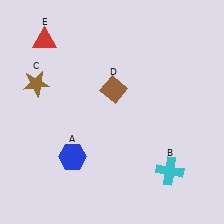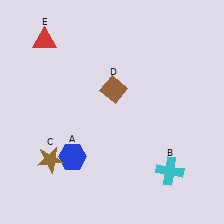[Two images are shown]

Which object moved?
The brown star (C) moved down.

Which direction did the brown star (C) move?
The brown star (C) moved down.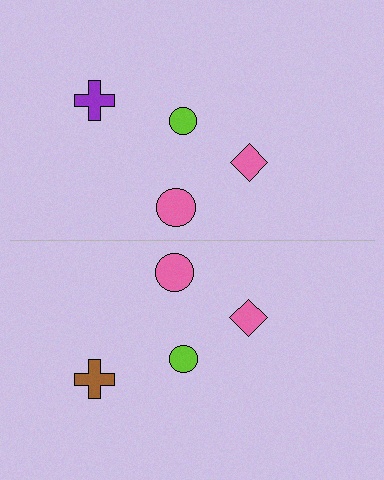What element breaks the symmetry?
The brown cross on the bottom side breaks the symmetry — its mirror counterpart is purple.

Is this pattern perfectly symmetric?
No, the pattern is not perfectly symmetric. The brown cross on the bottom side breaks the symmetry — its mirror counterpart is purple.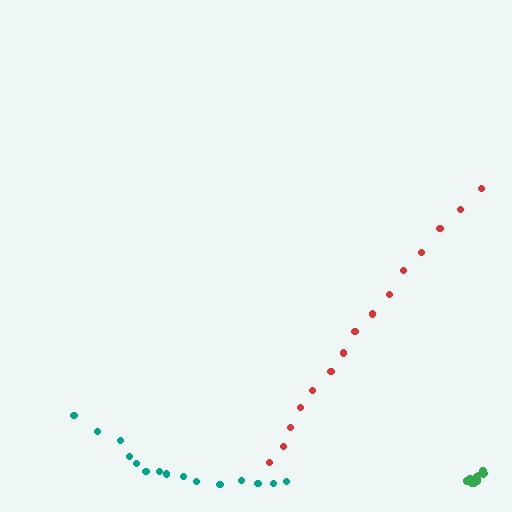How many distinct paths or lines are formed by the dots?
There are 3 distinct paths.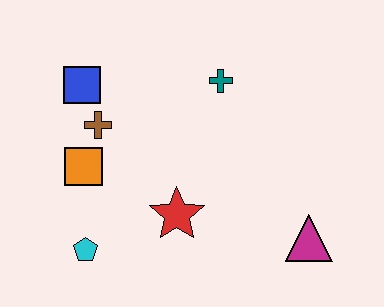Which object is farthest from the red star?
The blue square is farthest from the red star.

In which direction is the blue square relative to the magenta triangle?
The blue square is to the left of the magenta triangle.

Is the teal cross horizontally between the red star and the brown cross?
No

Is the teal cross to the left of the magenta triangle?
Yes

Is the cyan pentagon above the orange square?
No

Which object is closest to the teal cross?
The brown cross is closest to the teal cross.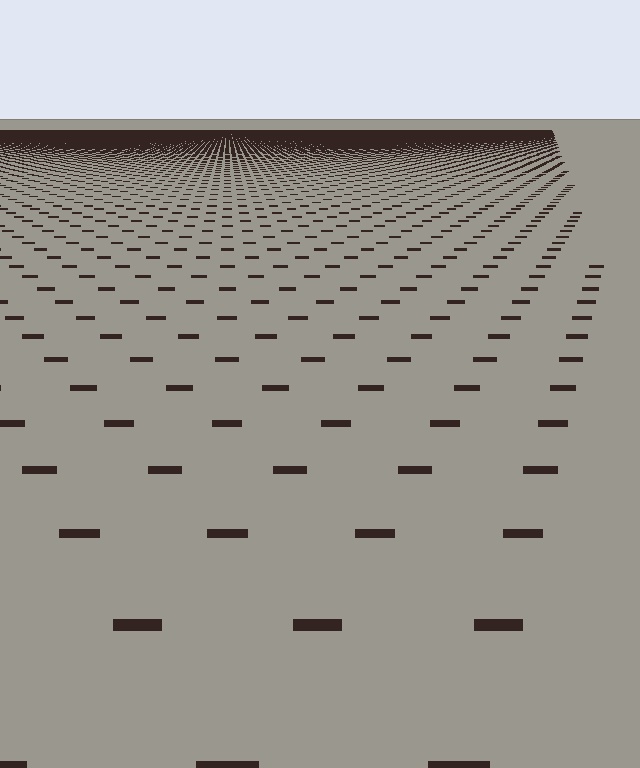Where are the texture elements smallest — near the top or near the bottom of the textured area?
Near the top.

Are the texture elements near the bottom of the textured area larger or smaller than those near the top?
Larger. Near the bottom, elements are closer to the viewer and appear at a bigger on-screen size.